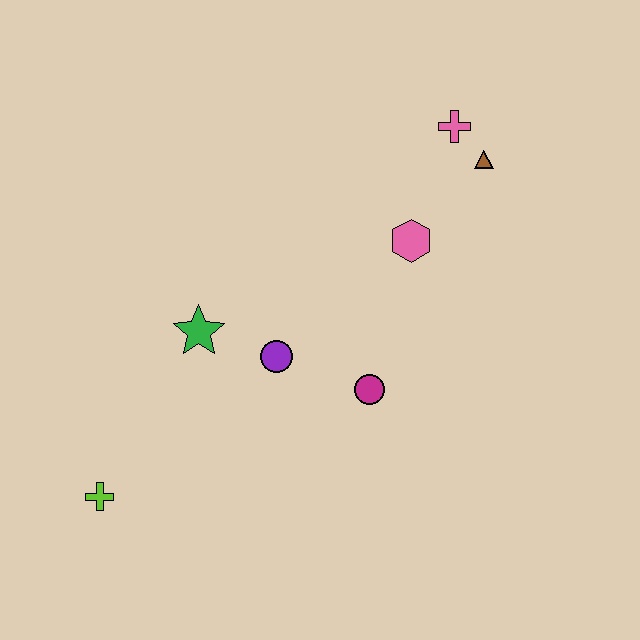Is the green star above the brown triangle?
No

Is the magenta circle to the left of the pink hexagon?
Yes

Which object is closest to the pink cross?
The brown triangle is closest to the pink cross.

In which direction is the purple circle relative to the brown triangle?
The purple circle is to the left of the brown triangle.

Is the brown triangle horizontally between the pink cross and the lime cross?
No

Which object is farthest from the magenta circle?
The lime cross is farthest from the magenta circle.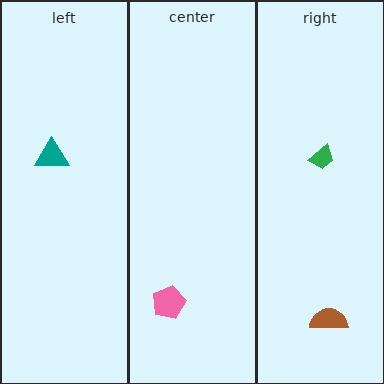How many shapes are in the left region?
1.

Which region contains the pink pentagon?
The center region.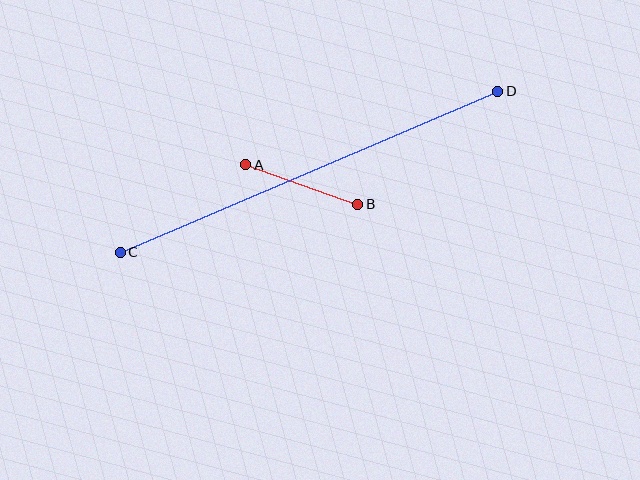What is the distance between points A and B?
The distance is approximately 119 pixels.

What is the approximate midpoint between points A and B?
The midpoint is at approximately (302, 185) pixels.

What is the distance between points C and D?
The distance is approximately 410 pixels.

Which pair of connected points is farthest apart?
Points C and D are farthest apart.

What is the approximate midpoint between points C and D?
The midpoint is at approximately (309, 172) pixels.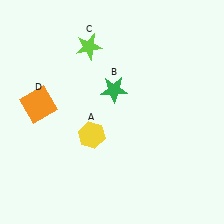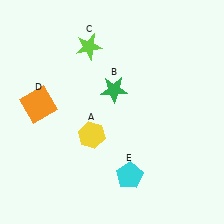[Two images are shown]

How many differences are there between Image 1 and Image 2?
There is 1 difference between the two images.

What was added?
A cyan pentagon (E) was added in Image 2.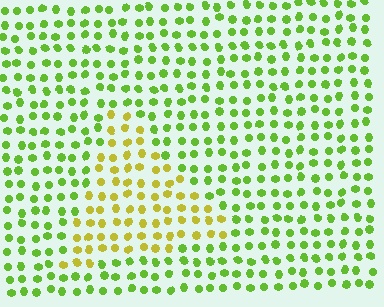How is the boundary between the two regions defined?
The boundary is defined purely by a slight shift in hue (about 40 degrees). Spacing, size, and orientation are identical on both sides.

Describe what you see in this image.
The image is filled with small lime elements in a uniform arrangement. A triangle-shaped region is visible where the elements are tinted to a slightly different hue, forming a subtle color boundary.